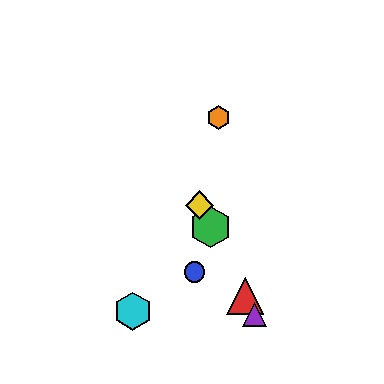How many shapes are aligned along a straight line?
4 shapes (the red triangle, the green hexagon, the yellow diamond, the purple triangle) are aligned along a straight line.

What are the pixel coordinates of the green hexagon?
The green hexagon is at (211, 227).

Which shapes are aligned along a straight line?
The red triangle, the green hexagon, the yellow diamond, the purple triangle are aligned along a straight line.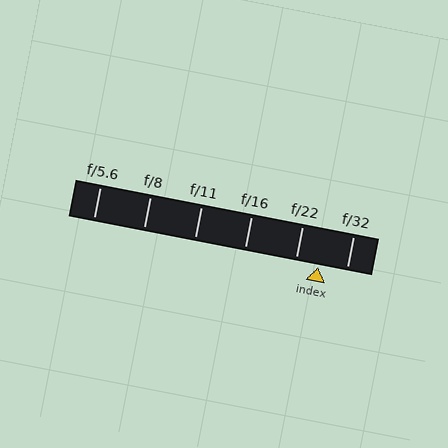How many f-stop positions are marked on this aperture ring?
There are 6 f-stop positions marked.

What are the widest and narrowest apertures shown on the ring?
The widest aperture shown is f/5.6 and the narrowest is f/32.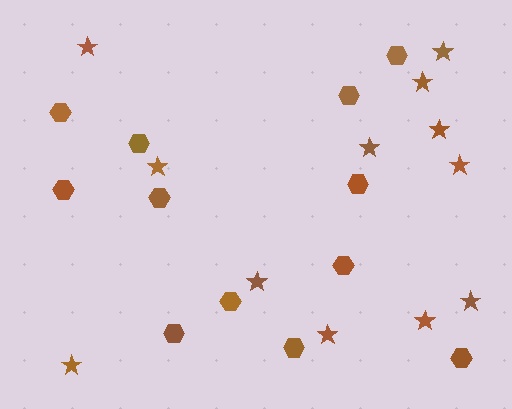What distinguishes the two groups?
There are 2 groups: one group of hexagons (12) and one group of stars (12).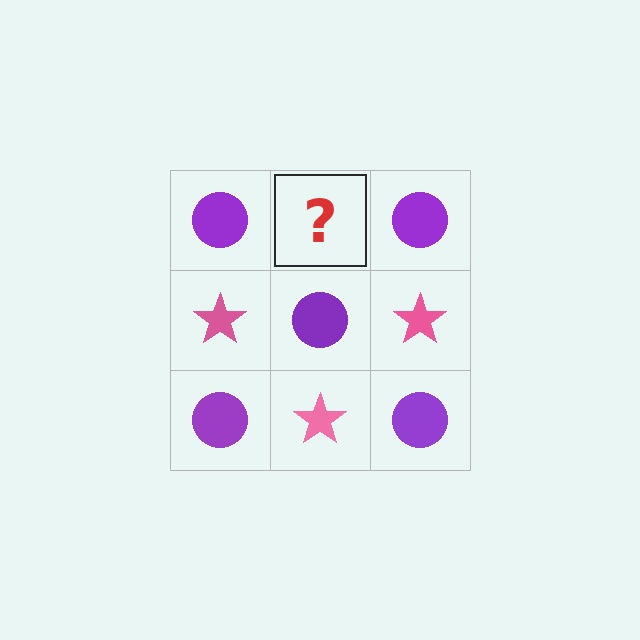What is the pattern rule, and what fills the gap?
The rule is that it alternates purple circle and pink star in a checkerboard pattern. The gap should be filled with a pink star.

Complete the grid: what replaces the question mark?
The question mark should be replaced with a pink star.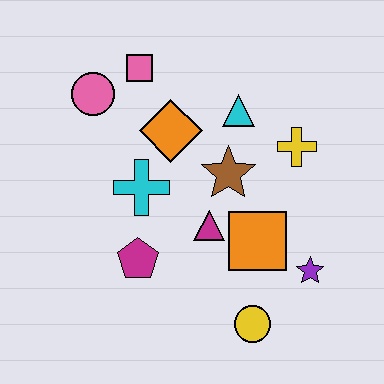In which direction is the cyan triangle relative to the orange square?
The cyan triangle is above the orange square.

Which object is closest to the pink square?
The pink circle is closest to the pink square.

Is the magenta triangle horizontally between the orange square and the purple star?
No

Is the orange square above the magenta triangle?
No